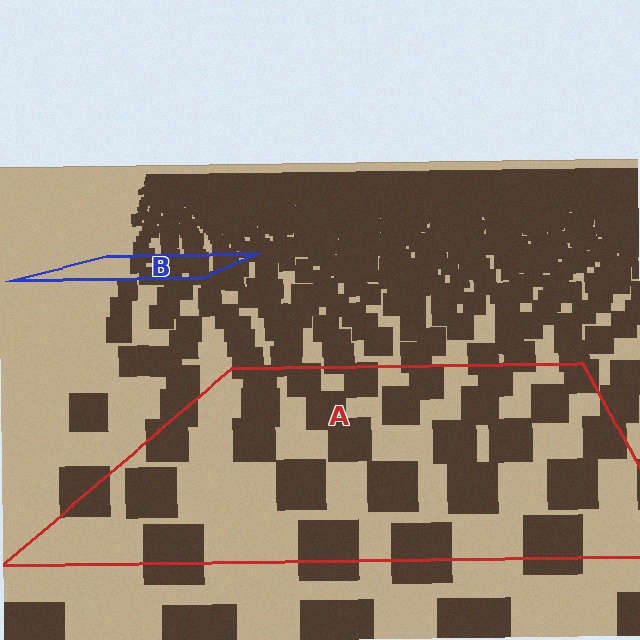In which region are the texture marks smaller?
The texture marks are smaller in region B, because it is farther away.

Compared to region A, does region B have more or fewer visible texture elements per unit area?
Region B has more texture elements per unit area — they are packed more densely because it is farther away.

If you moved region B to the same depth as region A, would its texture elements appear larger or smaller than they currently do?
They would appear larger. At a closer depth, the same texture elements are projected at a bigger on-screen size.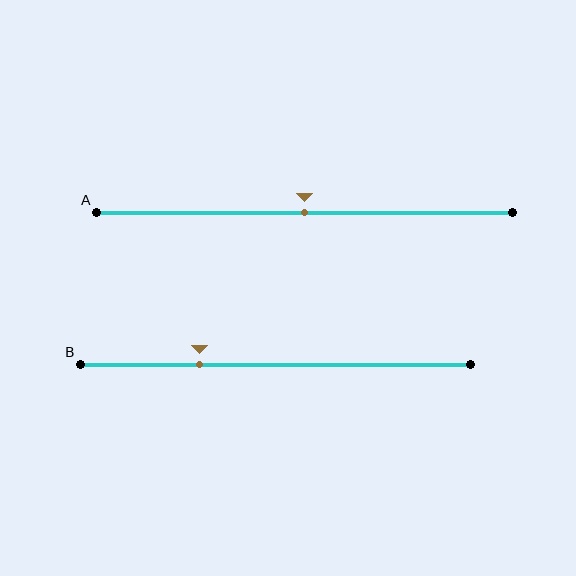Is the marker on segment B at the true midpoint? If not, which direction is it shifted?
No, the marker on segment B is shifted to the left by about 19% of the segment length.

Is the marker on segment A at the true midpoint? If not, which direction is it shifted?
Yes, the marker on segment A is at the true midpoint.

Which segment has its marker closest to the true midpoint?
Segment A has its marker closest to the true midpoint.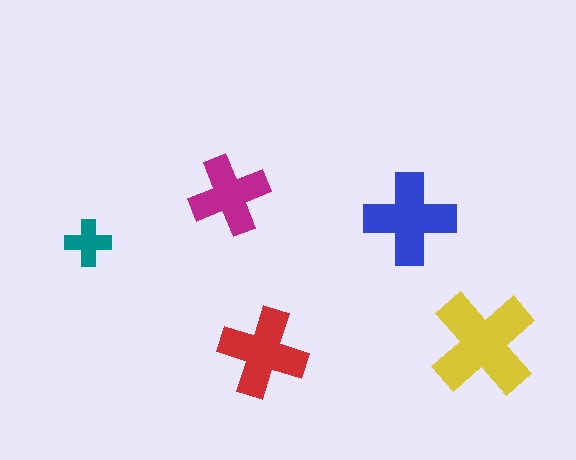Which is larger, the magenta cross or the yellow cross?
The yellow one.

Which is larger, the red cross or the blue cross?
The blue one.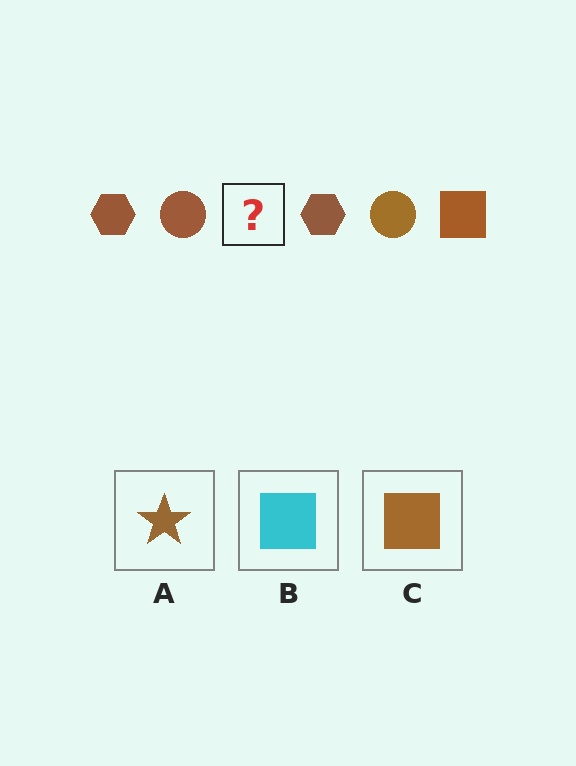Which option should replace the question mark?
Option C.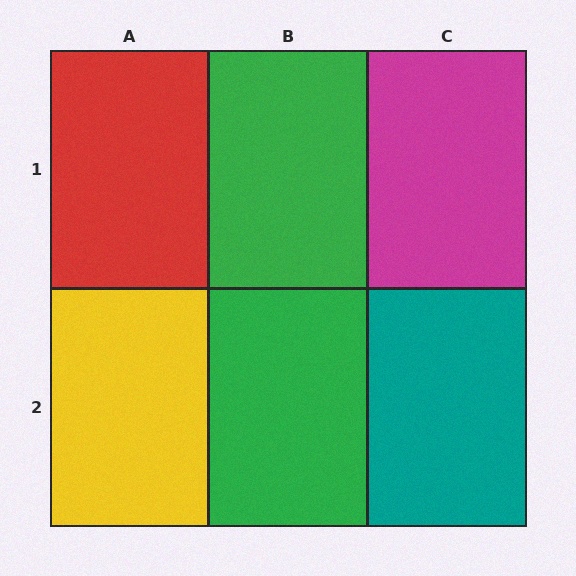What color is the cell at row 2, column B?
Green.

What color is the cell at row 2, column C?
Teal.